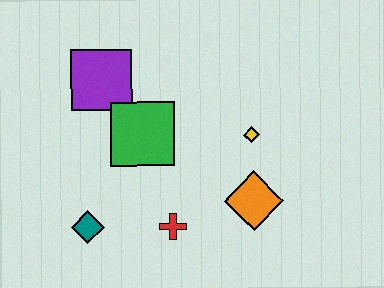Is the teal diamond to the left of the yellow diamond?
Yes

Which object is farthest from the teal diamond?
The yellow diamond is farthest from the teal diamond.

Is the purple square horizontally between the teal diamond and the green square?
Yes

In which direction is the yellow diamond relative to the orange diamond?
The yellow diamond is above the orange diamond.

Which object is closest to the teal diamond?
The red cross is closest to the teal diamond.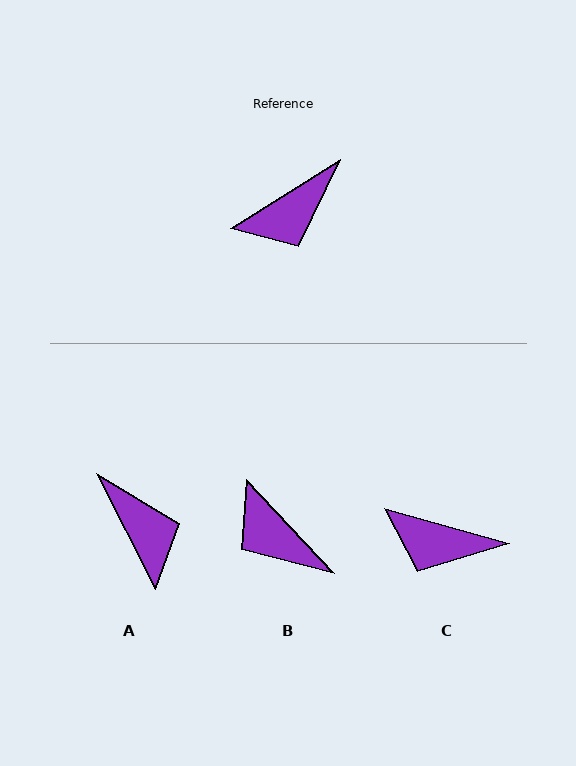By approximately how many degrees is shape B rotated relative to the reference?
Approximately 79 degrees clockwise.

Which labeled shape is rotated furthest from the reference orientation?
A, about 85 degrees away.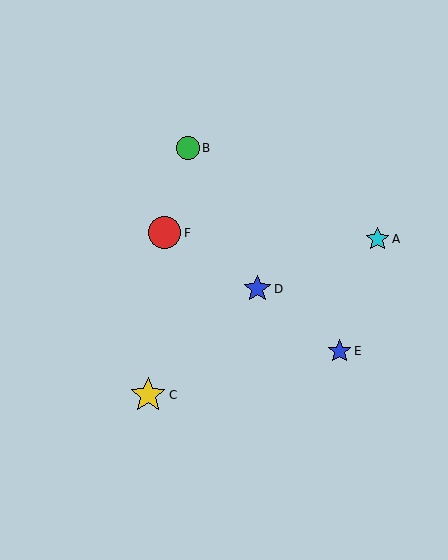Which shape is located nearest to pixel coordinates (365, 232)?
The cyan star (labeled A) at (377, 239) is nearest to that location.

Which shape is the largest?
The yellow star (labeled C) is the largest.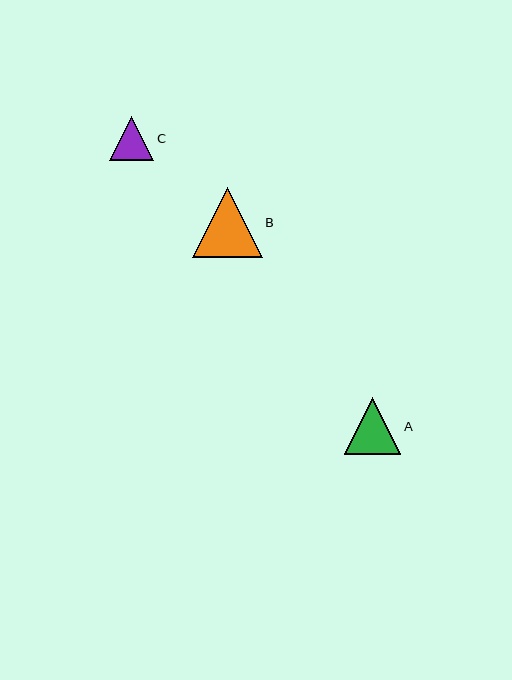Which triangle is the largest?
Triangle B is the largest with a size of approximately 70 pixels.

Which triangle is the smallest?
Triangle C is the smallest with a size of approximately 44 pixels.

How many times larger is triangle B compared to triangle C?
Triangle B is approximately 1.6 times the size of triangle C.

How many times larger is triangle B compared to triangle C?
Triangle B is approximately 1.6 times the size of triangle C.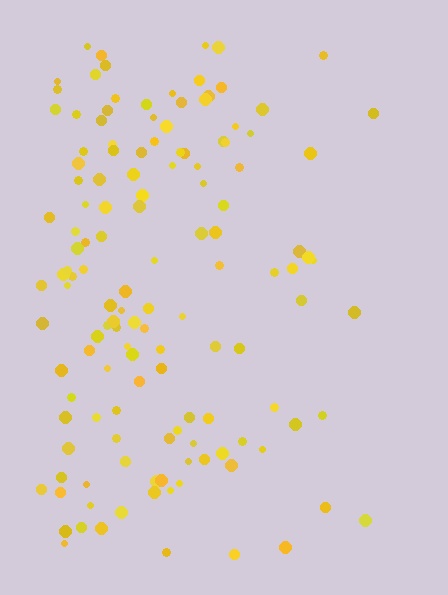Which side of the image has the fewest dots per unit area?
The right.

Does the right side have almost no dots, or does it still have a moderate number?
Still a moderate number, just noticeably fewer than the left.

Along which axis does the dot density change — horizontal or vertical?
Horizontal.